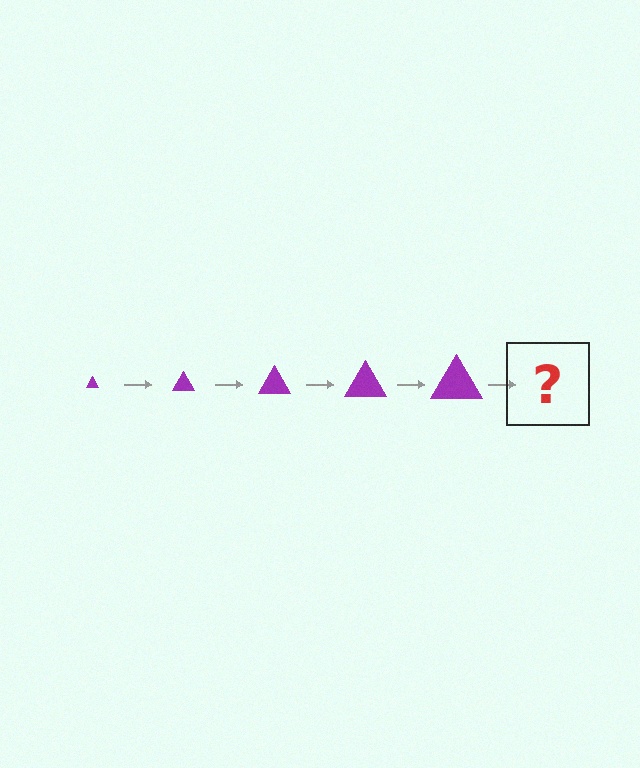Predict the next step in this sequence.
The next step is a purple triangle, larger than the previous one.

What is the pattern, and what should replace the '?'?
The pattern is that the triangle gets progressively larger each step. The '?' should be a purple triangle, larger than the previous one.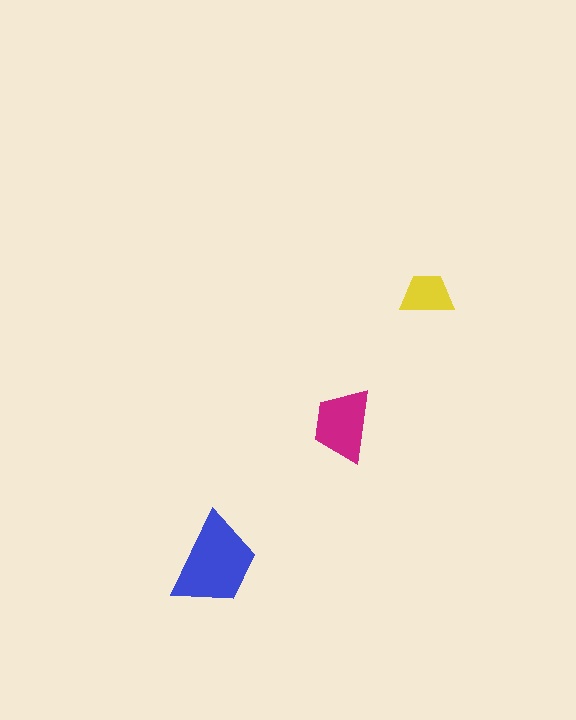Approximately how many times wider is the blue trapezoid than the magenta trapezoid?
About 1.5 times wider.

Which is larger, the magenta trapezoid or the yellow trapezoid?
The magenta one.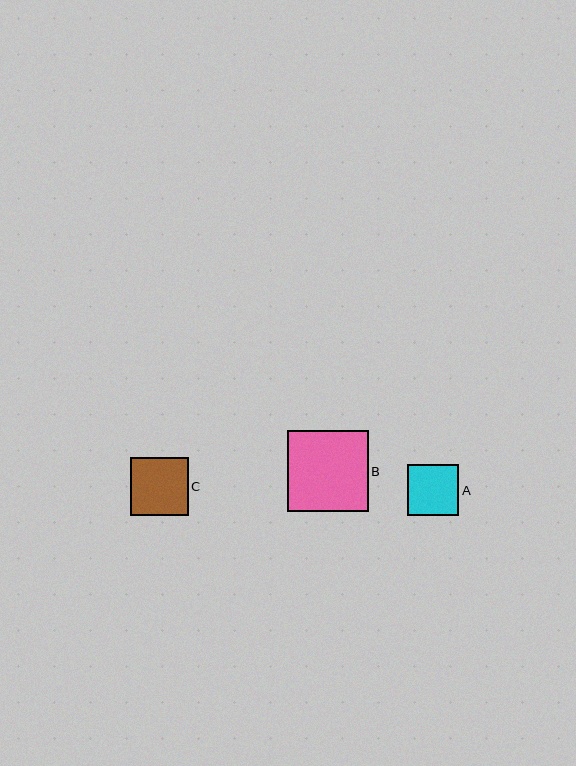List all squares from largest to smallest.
From largest to smallest: B, C, A.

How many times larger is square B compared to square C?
Square B is approximately 1.4 times the size of square C.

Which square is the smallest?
Square A is the smallest with a size of approximately 51 pixels.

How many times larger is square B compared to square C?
Square B is approximately 1.4 times the size of square C.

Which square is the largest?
Square B is the largest with a size of approximately 81 pixels.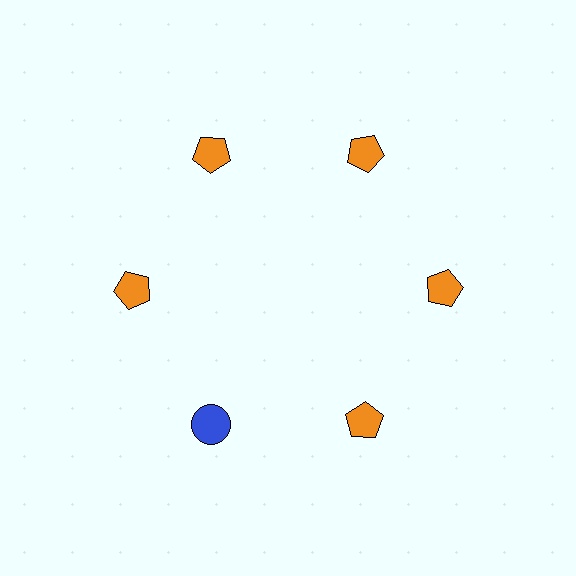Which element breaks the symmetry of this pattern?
The blue circle at roughly the 7 o'clock position breaks the symmetry. All other shapes are orange pentagons.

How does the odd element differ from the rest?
It differs in both color (blue instead of orange) and shape (circle instead of pentagon).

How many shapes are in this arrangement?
There are 6 shapes arranged in a ring pattern.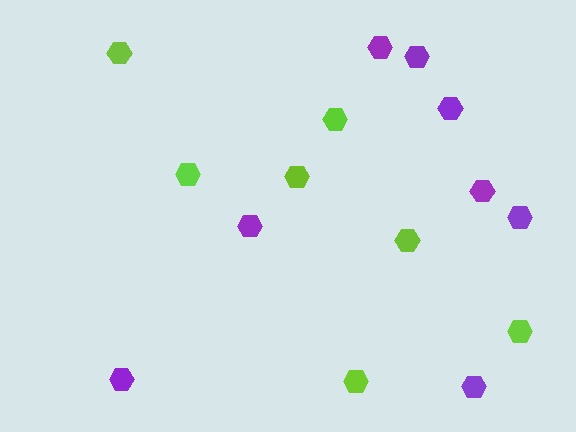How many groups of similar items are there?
There are 2 groups: one group of lime hexagons (7) and one group of purple hexagons (8).